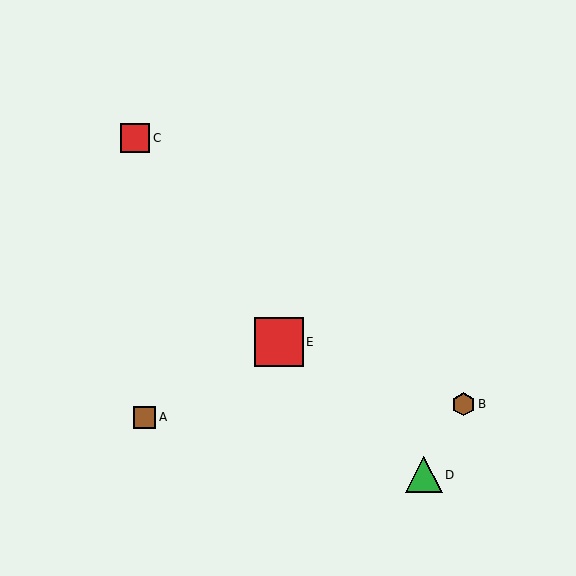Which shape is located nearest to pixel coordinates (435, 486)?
The green triangle (labeled D) at (424, 475) is nearest to that location.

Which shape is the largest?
The red square (labeled E) is the largest.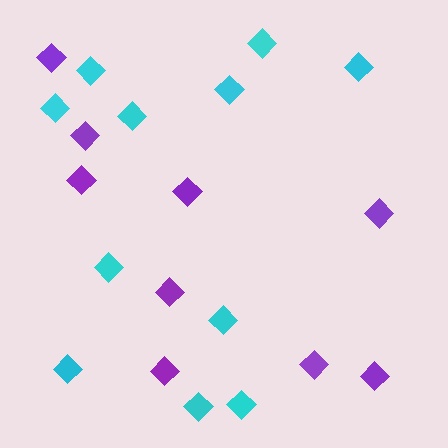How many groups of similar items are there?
There are 2 groups: one group of purple diamonds (9) and one group of cyan diamonds (11).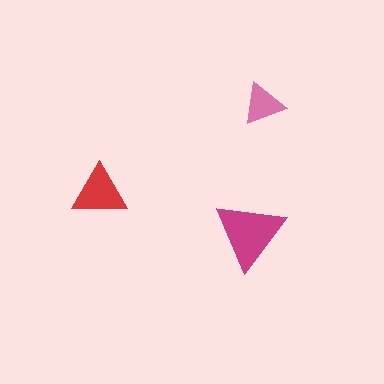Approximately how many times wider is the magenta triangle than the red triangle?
About 1.5 times wider.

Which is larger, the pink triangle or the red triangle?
The red one.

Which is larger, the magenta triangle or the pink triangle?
The magenta one.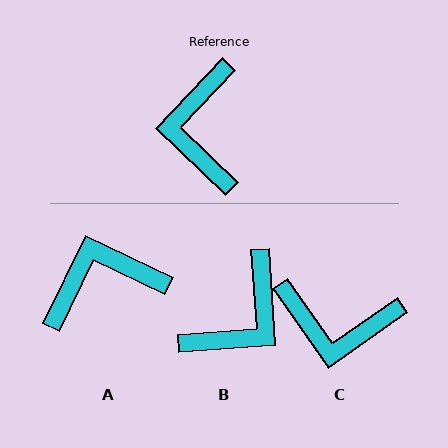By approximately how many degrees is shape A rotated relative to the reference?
Approximately 72 degrees clockwise.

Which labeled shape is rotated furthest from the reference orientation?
B, about 138 degrees away.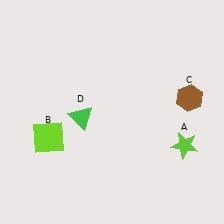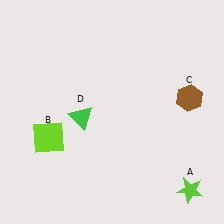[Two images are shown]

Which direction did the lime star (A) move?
The lime star (A) moved down.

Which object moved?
The lime star (A) moved down.